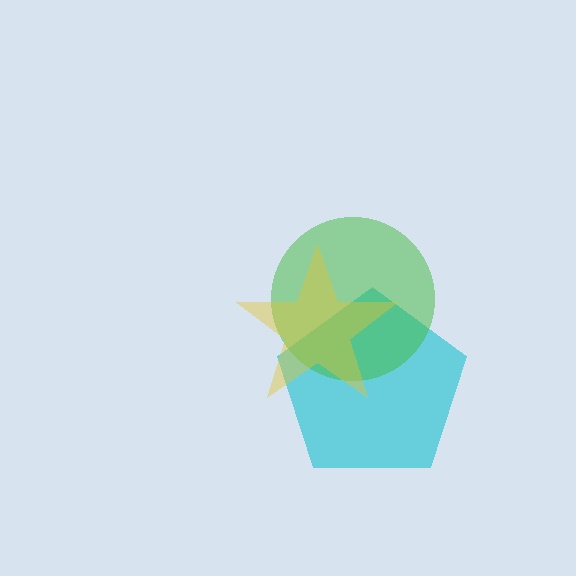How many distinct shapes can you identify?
There are 3 distinct shapes: a cyan pentagon, a green circle, a yellow star.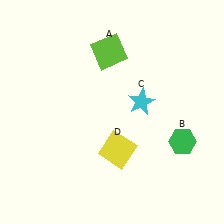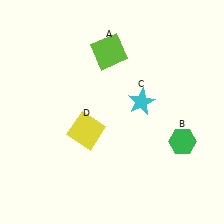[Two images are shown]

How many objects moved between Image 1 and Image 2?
1 object moved between the two images.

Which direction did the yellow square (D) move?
The yellow square (D) moved left.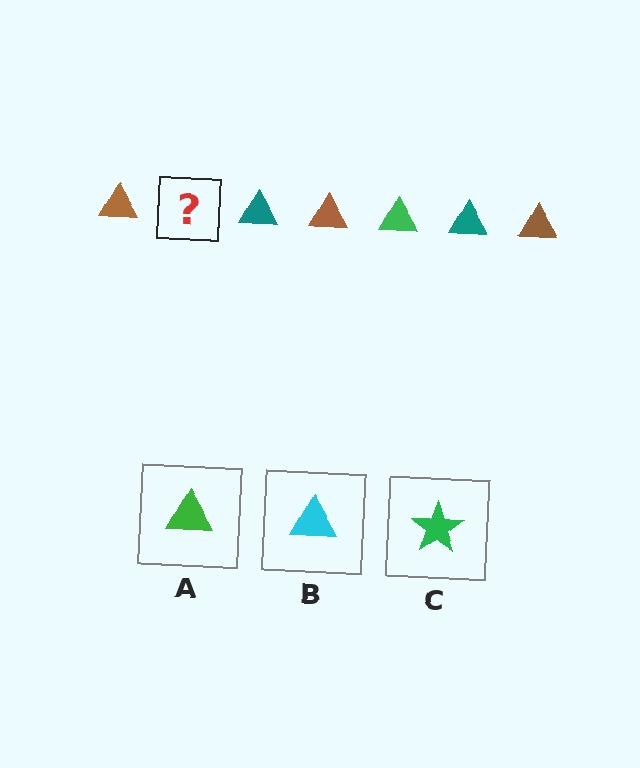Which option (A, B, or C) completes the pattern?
A.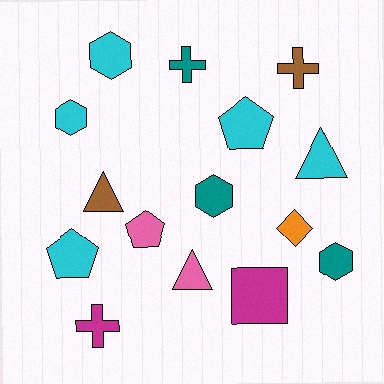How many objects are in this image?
There are 15 objects.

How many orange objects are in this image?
There is 1 orange object.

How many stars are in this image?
There are no stars.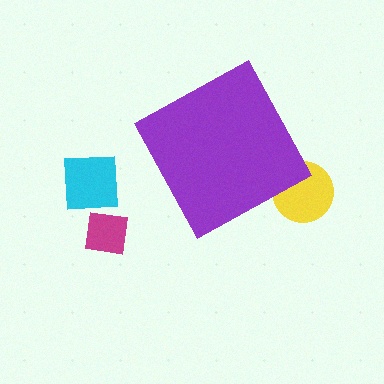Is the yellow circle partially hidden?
Yes, the yellow circle is partially hidden behind the purple diamond.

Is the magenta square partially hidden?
No, the magenta square is fully visible.